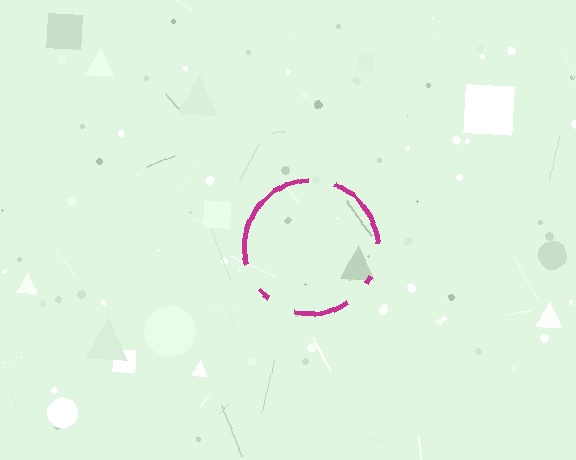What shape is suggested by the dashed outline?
The dashed outline suggests a circle.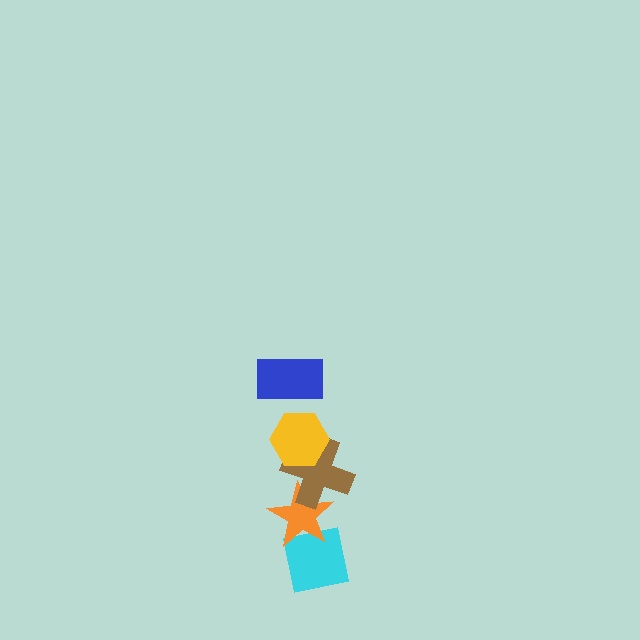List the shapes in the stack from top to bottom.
From top to bottom: the blue rectangle, the yellow hexagon, the brown cross, the orange star, the cyan square.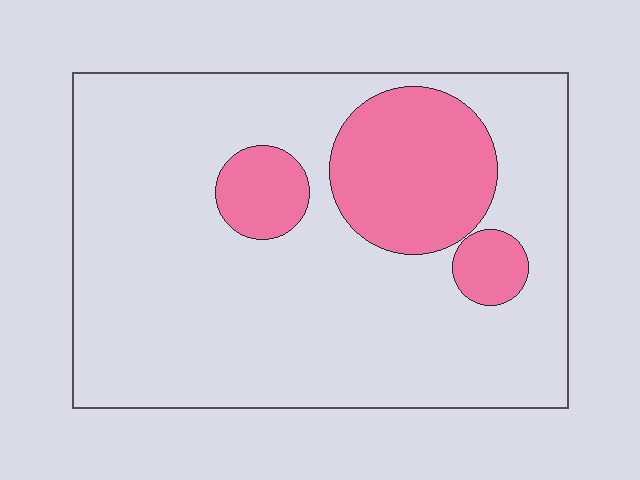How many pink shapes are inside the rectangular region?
3.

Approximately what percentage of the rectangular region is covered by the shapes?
Approximately 20%.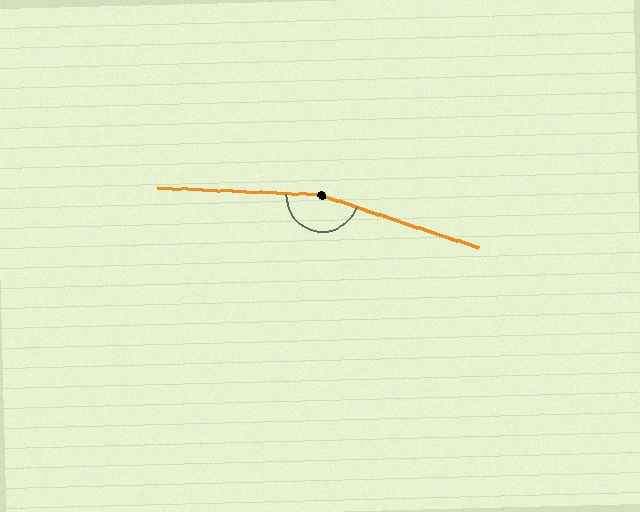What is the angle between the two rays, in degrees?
Approximately 164 degrees.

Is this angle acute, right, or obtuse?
It is obtuse.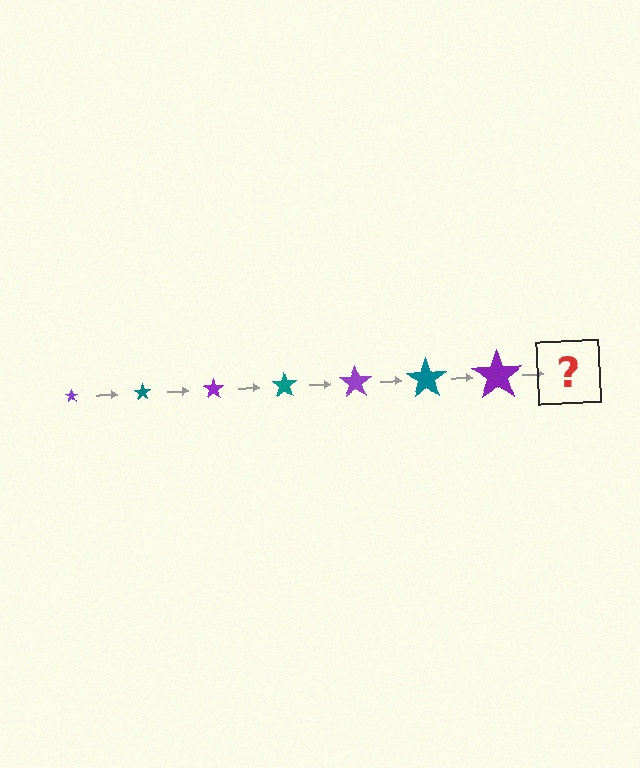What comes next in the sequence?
The next element should be a teal star, larger than the previous one.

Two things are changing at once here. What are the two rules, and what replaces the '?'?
The two rules are that the star grows larger each step and the color cycles through purple and teal. The '?' should be a teal star, larger than the previous one.